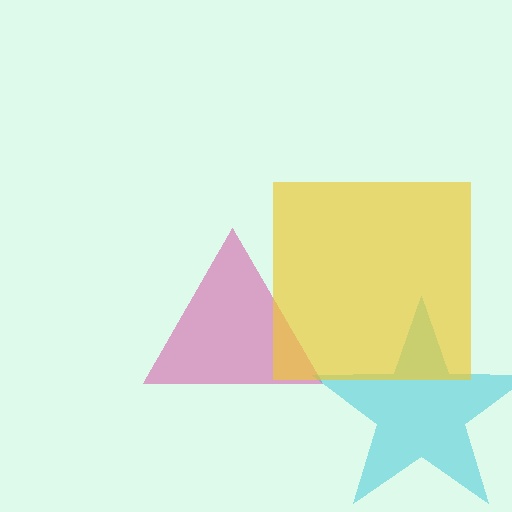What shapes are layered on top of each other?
The layered shapes are: a magenta triangle, a cyan star, a yellow square.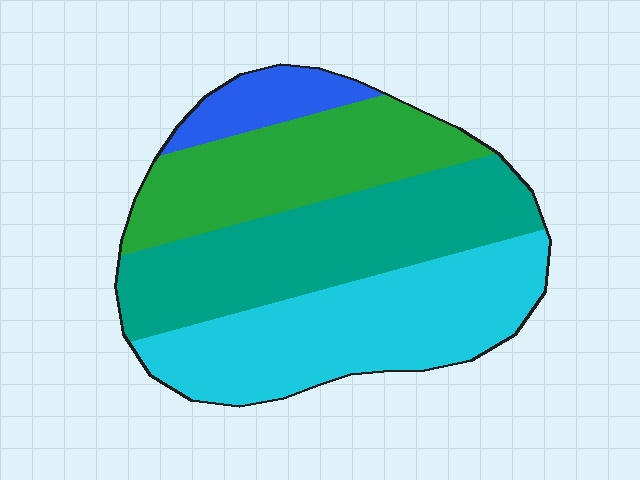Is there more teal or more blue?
Teal.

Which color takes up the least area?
Blue, at roughly 10%.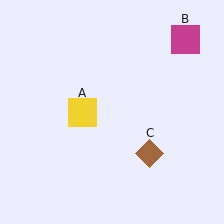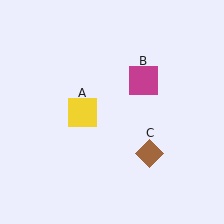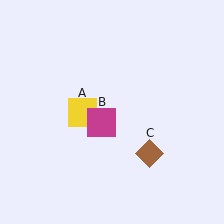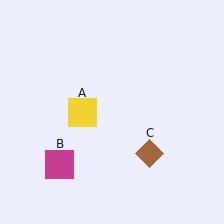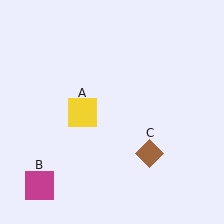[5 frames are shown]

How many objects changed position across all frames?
1 object changed position: magenta square (object B).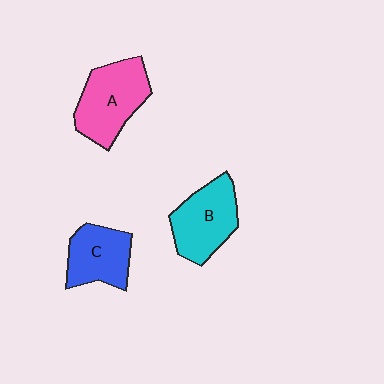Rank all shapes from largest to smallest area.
From largest to smallest: A (pink), B (cyan), C (blue).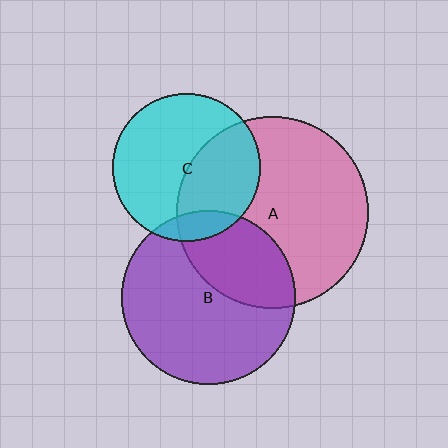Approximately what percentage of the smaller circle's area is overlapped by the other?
Approximately 35%.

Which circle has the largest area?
Circle A (pink).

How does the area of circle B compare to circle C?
Approximately 1.4 times.